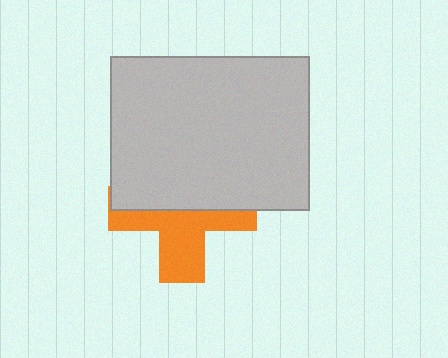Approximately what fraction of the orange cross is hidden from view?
Roughly 53% of the orange cross is hidden behind the light gray rectangle.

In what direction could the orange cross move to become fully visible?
The orange cross could move down. That would shift it out from behind the light gray rectangle entirely.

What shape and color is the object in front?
The object in front is a light gray rectangle.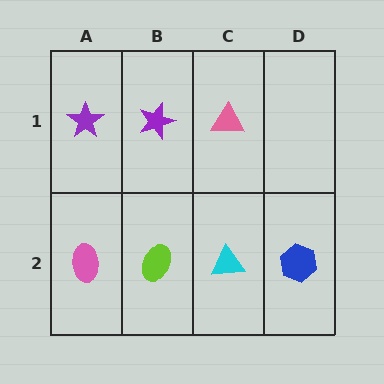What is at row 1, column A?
A purple star.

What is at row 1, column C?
A pink triangle.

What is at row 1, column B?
A purple star.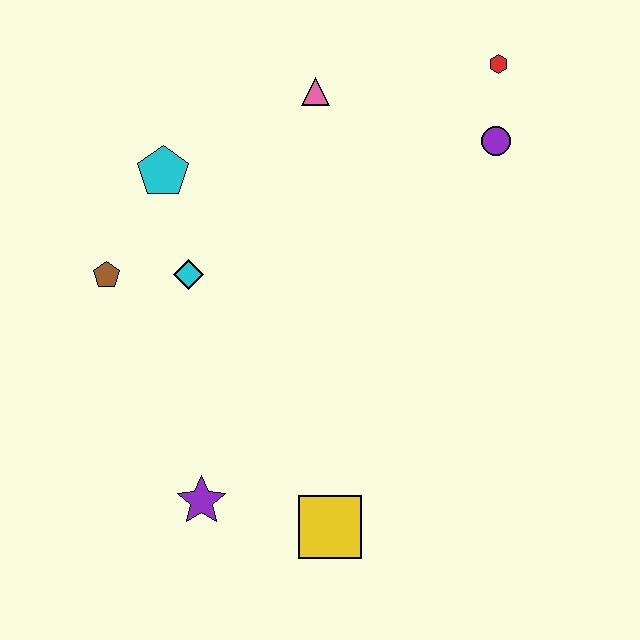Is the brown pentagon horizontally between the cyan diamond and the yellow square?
No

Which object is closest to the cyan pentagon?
The cyan diamond is closest to the cyan pentagon.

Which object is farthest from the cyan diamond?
The red hexagon is farthest from the cyan diamond.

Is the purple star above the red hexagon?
No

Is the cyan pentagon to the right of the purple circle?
No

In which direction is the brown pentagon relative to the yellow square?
The brown pentagon is above the yellow square.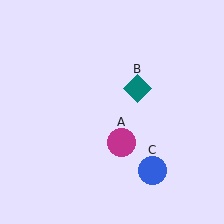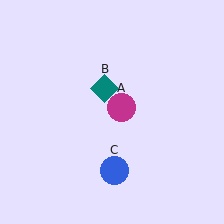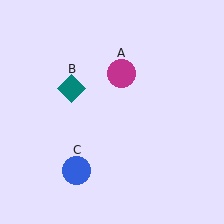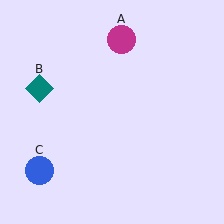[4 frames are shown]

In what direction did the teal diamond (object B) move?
The teal diamond (object B) moved left.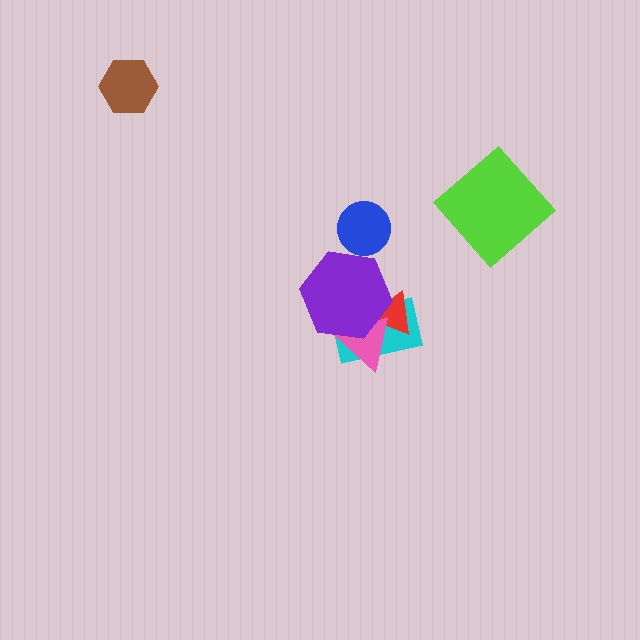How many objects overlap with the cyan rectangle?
3 objects overlap with the cyan rectangle.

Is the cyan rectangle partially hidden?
Yes, it is partially covered by another shape.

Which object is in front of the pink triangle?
The purple hexagon is in front of the pink triangle.